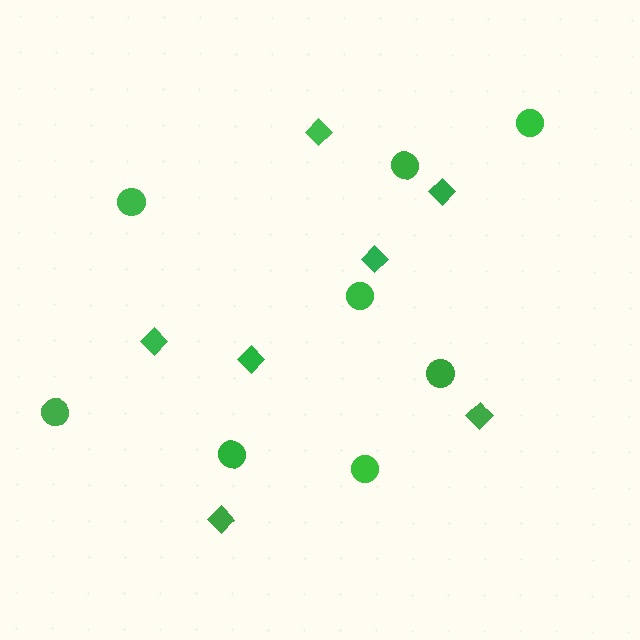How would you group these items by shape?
There are 2 groups: one group of diamonds (7) and one group of circles (8).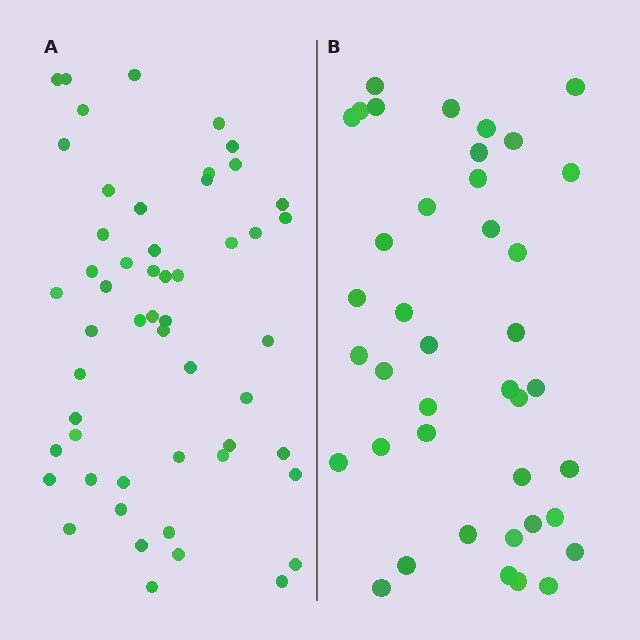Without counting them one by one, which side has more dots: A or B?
Region A (the left region) has more dots.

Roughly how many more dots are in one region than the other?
Region A has approximately 15 more dots than region B.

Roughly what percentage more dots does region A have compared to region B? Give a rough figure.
About 30% more.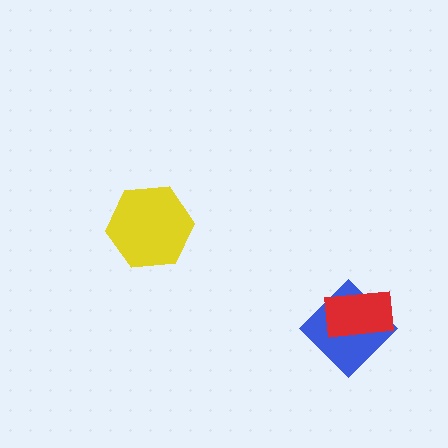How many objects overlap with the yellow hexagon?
0 objects overlap with the yellow hexagon.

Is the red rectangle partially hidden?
No, no other shape covers it.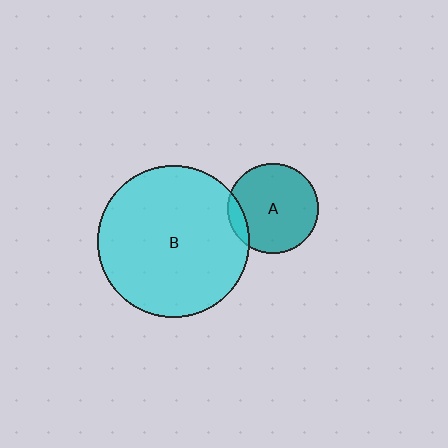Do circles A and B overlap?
Yes.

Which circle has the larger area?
Circle B (cyan).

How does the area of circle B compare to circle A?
Approximately 2.8 times.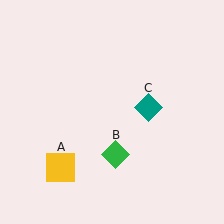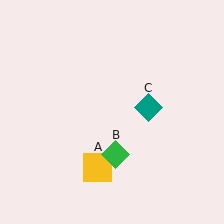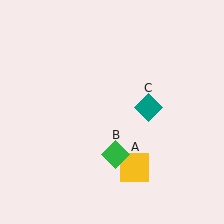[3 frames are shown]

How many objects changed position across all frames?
1 object changed position: yellow square (object A).